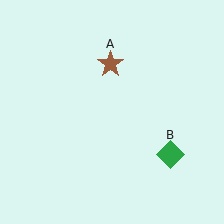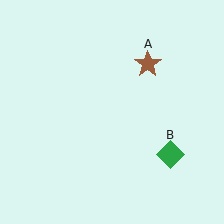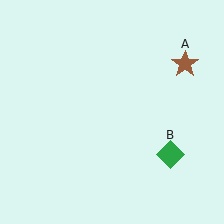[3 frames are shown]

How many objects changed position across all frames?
1 object changed position: brown star (object A).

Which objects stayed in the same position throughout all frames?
Green diamond (object B) remained stationary.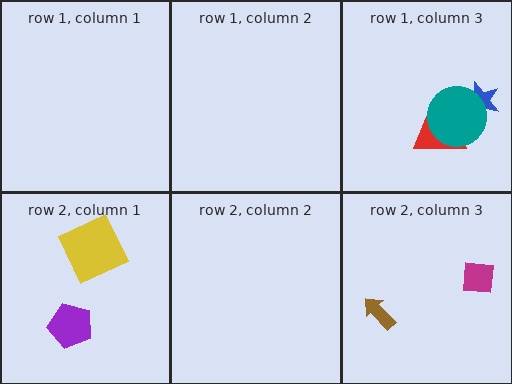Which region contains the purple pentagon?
The row 2, column 1 region.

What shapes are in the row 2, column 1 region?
The yellow square, the purple pentagon.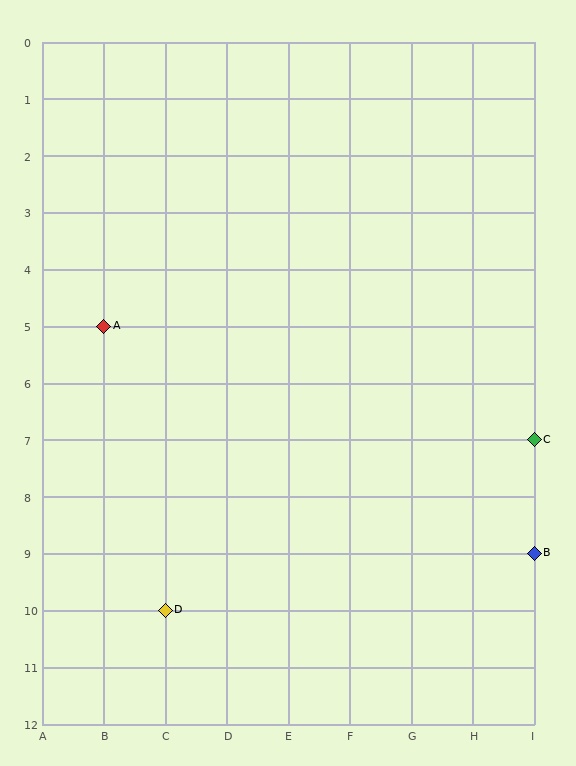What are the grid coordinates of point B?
Point B is at grid coordinates (I, 9).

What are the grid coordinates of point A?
Point A is at grid coordinates (B, 5).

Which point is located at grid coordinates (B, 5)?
Point A is at (B, 5).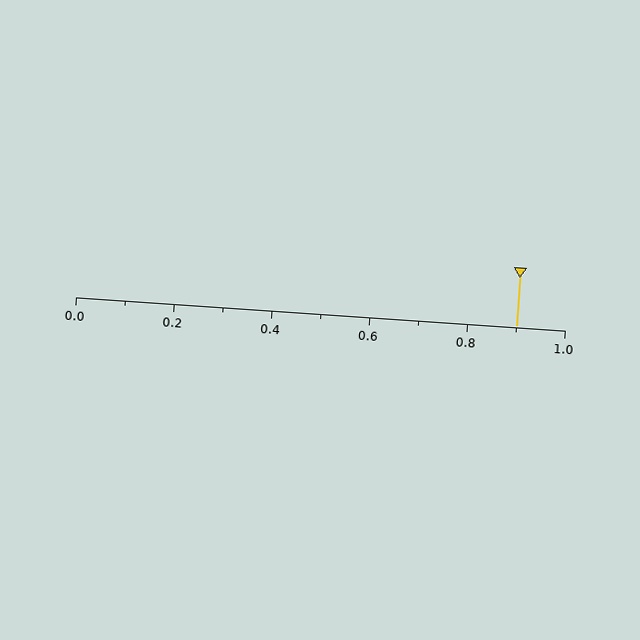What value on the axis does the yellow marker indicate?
The marker indicates approximately 0.9.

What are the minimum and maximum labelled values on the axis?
The axis runs from 0.0 to 1.0.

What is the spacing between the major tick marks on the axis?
The major ticks are spaced 0.2 apart.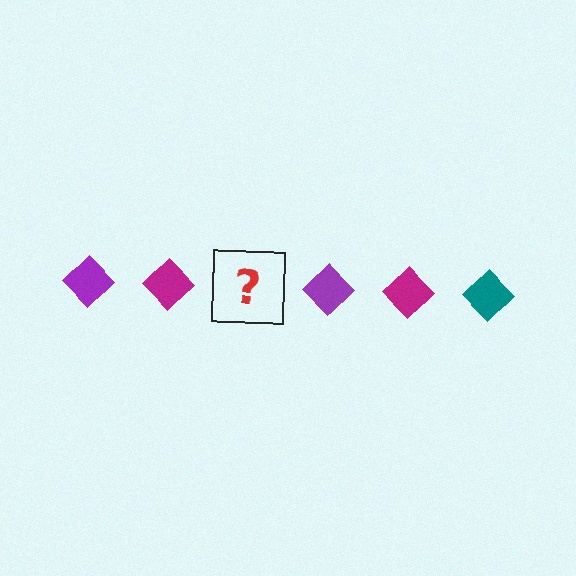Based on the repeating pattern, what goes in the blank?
The blank should be a teal diamond.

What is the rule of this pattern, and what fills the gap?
The rule is that the pattern cycles through purple, magenta, teal diamonds. The gap should be filled with a teal diamond.